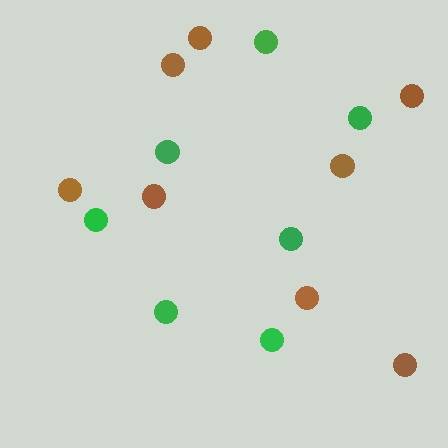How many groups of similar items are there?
There are 2 groups: one group of brown circles (8) and one group of green circles (7).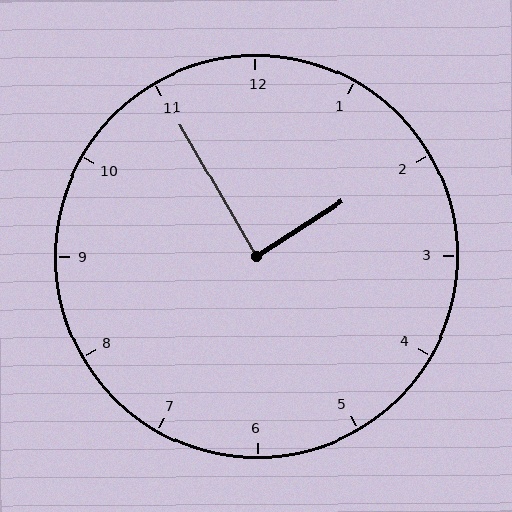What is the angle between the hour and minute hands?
Approximately 88 degrees.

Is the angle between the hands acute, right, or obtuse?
It is right.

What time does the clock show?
1:55.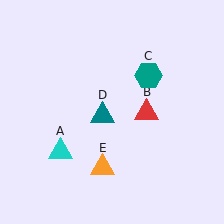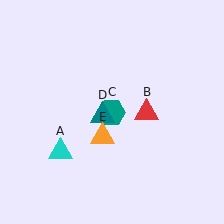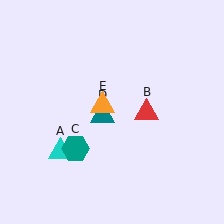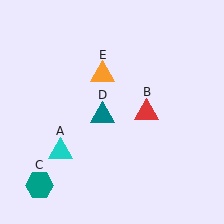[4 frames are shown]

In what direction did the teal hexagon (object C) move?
The teal hexagon (object C) moved down and to the left.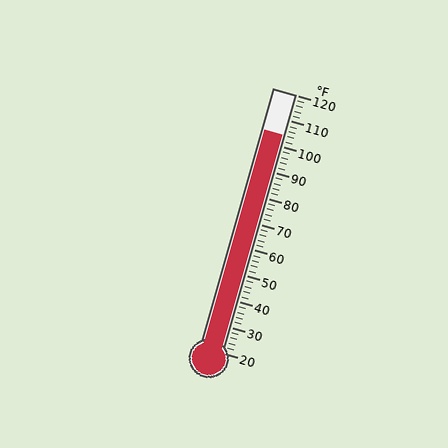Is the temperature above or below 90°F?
The temperature is above 90°F.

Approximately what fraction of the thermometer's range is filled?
The thermometer is filled to approximately 85% of its range.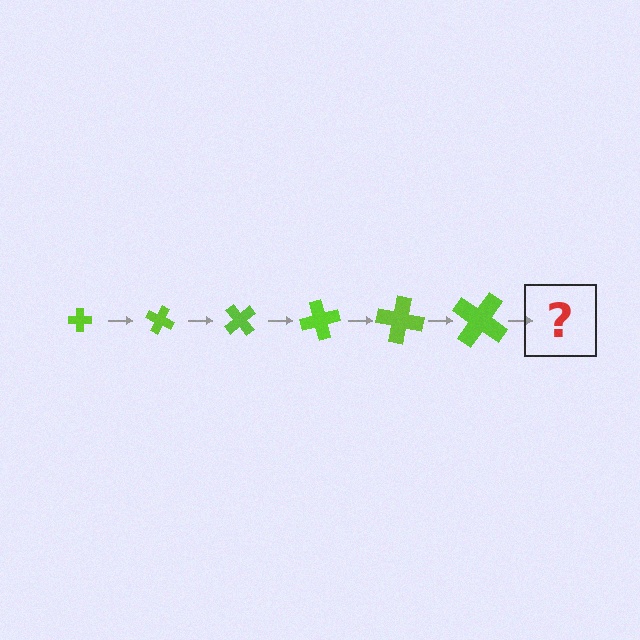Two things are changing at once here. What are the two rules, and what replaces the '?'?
The two rules are that the cross grows larger each step and it rotates 25 degrees each step. The '?' should be a cross, larger than the previous one and rotated 150 degrees from the start.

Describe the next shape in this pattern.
It should be a cross, larger than the previous one and rotated 150 degrees from the start.